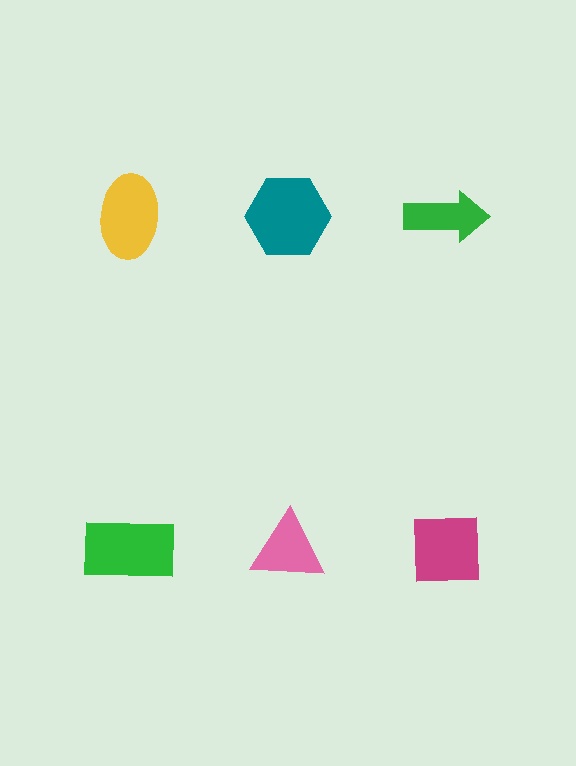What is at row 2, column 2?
A pink triangle.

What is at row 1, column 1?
A yellow ellipse.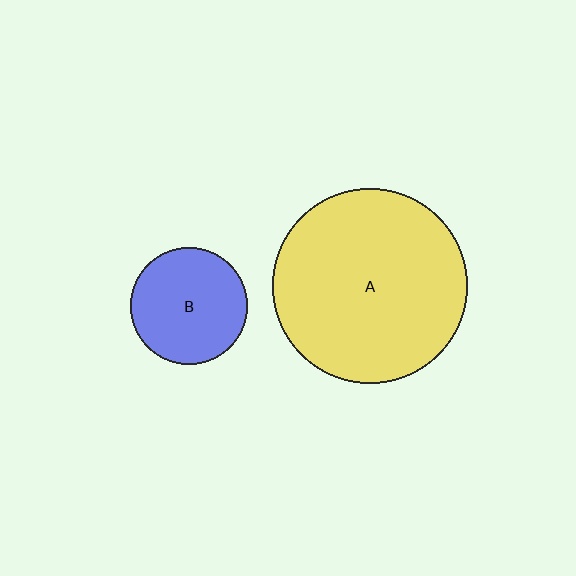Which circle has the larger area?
Circle A (yellow).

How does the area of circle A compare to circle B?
Approximately 2.7 times.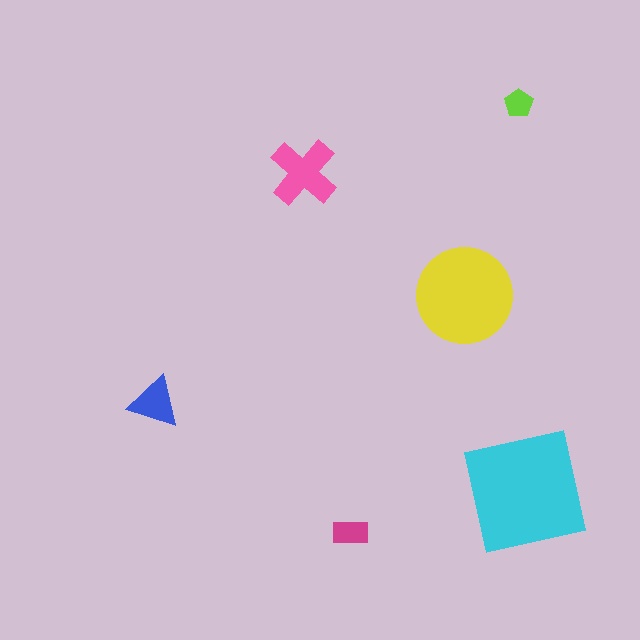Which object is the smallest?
The lime pentagon.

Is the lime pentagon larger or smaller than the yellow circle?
Smaller.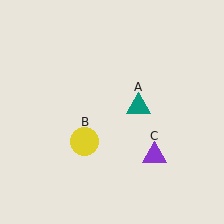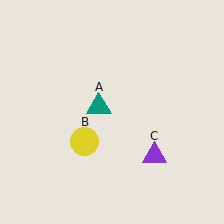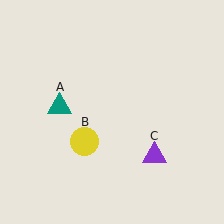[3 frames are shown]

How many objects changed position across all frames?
1 object changed position: teal triangle (object A).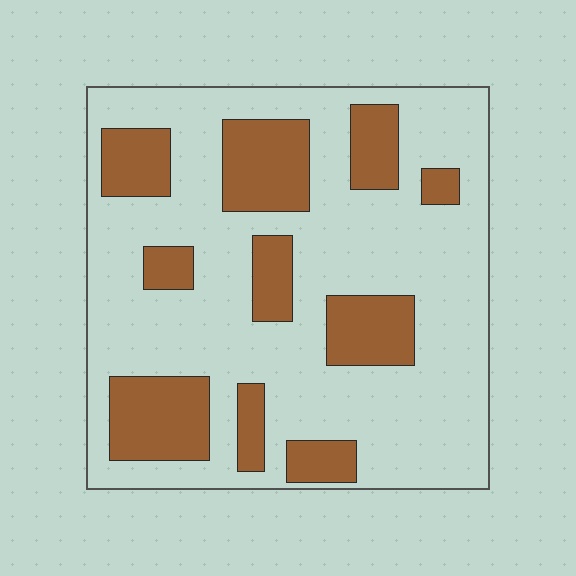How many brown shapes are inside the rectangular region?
10.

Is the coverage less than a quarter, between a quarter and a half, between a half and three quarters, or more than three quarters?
Between a quarter and a half.